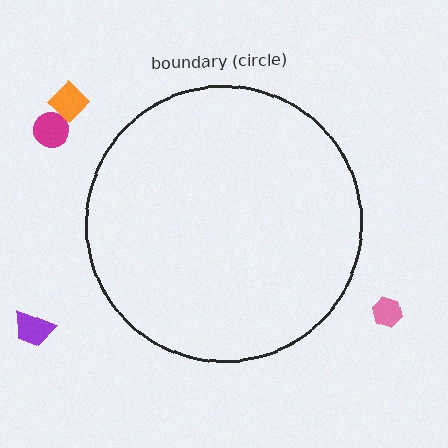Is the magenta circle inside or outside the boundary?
Outside.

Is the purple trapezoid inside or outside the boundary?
Outside.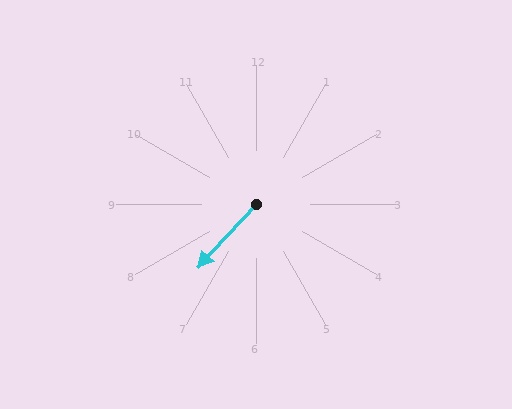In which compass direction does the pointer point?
Southwest.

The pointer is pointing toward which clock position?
Roughly 7 o'clock.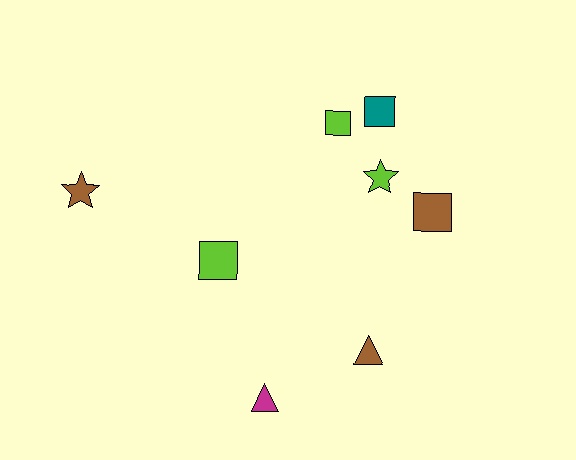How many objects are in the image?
There are 8 objects.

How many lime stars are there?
There is 1 lime star.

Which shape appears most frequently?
Square, with 4 objects.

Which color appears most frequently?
Lime, with 3 objects.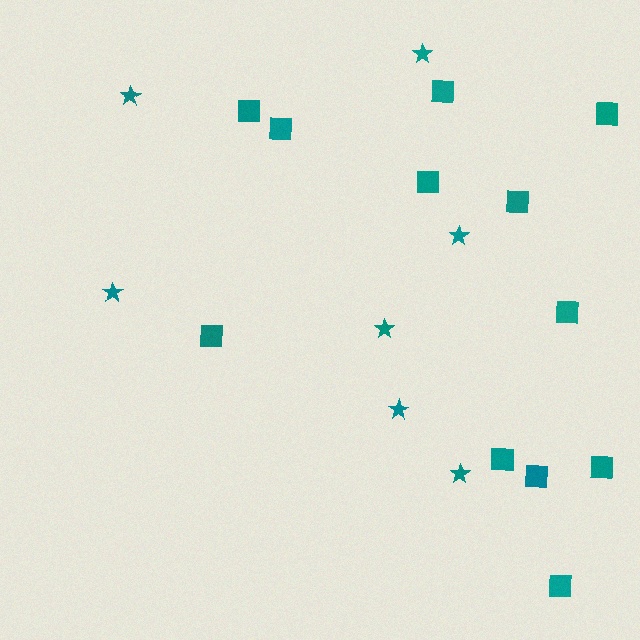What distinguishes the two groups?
There are 2 groups: one group of squares (12) and one group of stars (7).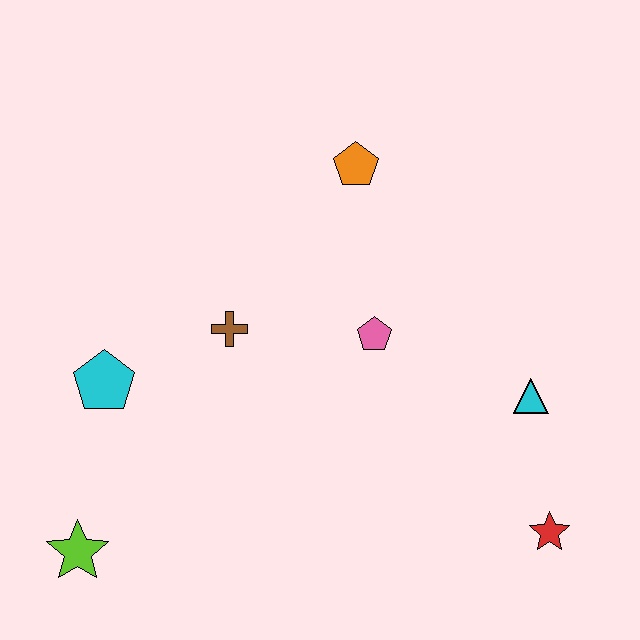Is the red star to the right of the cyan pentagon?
Yes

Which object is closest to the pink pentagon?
The brown cross is closest to the pink pentagon.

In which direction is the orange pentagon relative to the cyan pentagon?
The orange pentagon is to the right of the cyan pentagon.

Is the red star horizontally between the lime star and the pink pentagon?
No